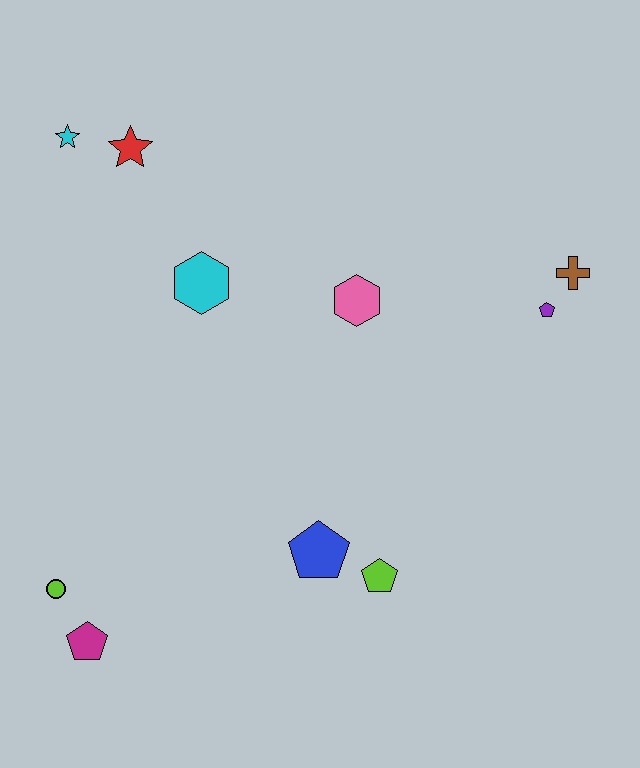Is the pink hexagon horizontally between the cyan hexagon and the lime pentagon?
Yes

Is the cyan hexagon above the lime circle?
Yes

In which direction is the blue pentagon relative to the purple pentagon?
The blue pentagon is below the purple pentagon.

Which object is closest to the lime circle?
The magenta pentagon is closest to the lime circle.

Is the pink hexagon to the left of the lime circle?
No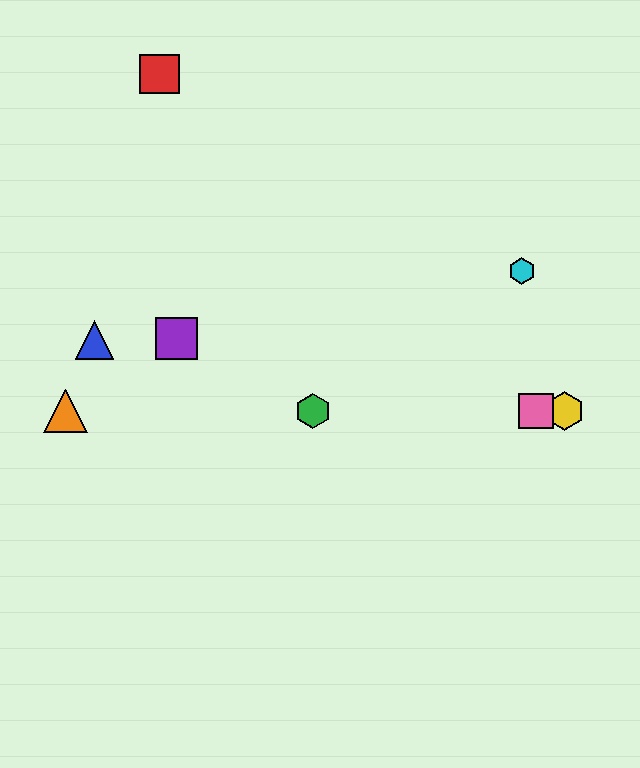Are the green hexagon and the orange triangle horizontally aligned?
Yes, both are at y≈411.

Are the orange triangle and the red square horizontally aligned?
No, the orange triangle is at y≈411 and the red square is at y≈74.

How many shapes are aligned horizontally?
4 shapes (the green hexagon, the yellow hexagon, the orange triangle, the pink square) are aligned horizontally.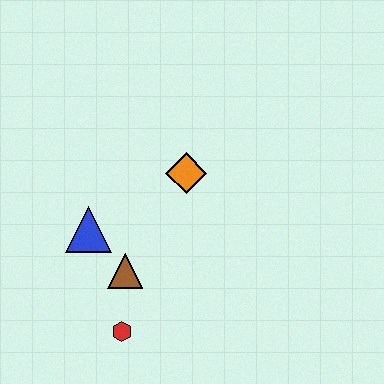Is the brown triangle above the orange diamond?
No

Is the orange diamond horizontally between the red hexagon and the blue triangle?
No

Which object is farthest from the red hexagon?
The orange diamond is farthest from the red hexagon.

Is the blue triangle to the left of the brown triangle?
Yes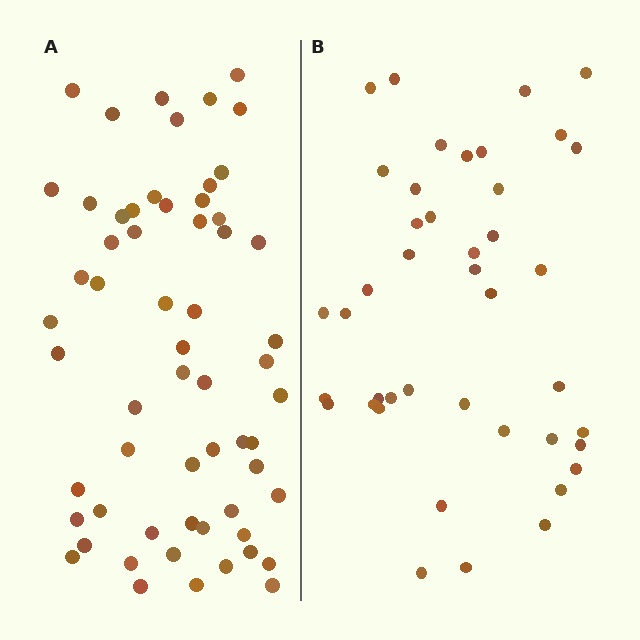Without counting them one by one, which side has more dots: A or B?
Region A (the left region) has more dots.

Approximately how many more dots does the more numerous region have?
Region A has approximately 20 more dots than region B.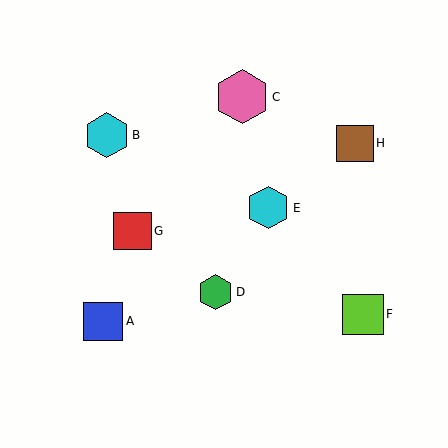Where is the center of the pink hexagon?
The center of the pink hexagon is at (242, 97).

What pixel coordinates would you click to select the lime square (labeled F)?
Click at (363, 314) to select the lime square F.